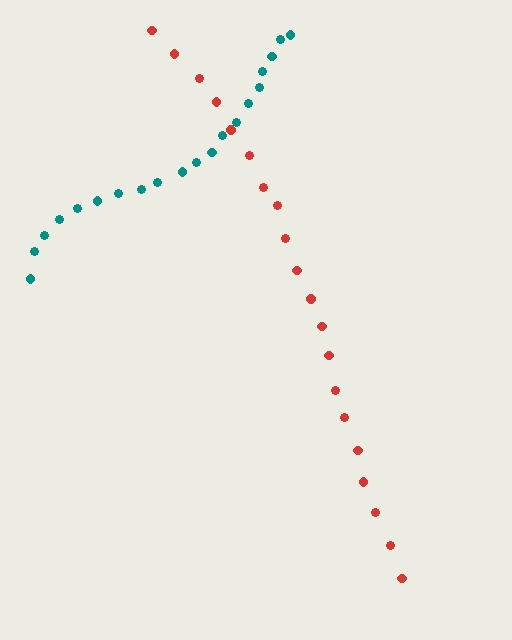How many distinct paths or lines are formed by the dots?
There are 2 distinct paths.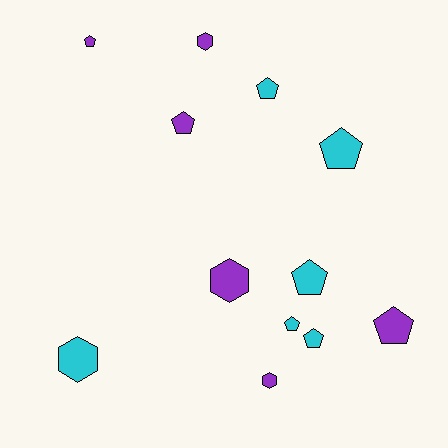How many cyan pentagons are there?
There are 5 cyan pentagons.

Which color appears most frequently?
Cyan, with 6 objects.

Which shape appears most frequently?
Pentagon, with 8 objects.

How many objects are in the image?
There are 12 objects.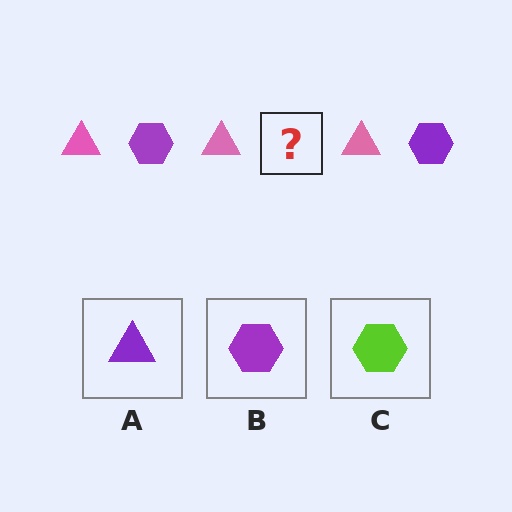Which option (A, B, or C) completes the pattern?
B.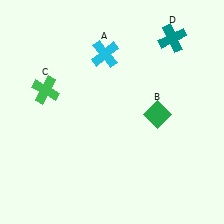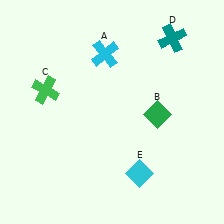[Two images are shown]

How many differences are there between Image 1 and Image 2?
There is 1 difference between the two images.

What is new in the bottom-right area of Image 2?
A cyan diamond (E) was added in the bottom-right area of Image 2.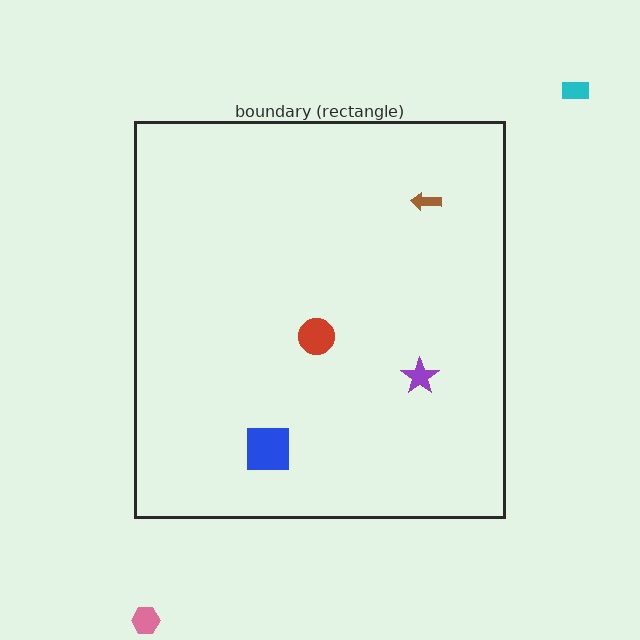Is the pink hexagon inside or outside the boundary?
Outside.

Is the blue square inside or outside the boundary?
Inside.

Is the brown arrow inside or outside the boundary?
Inside.